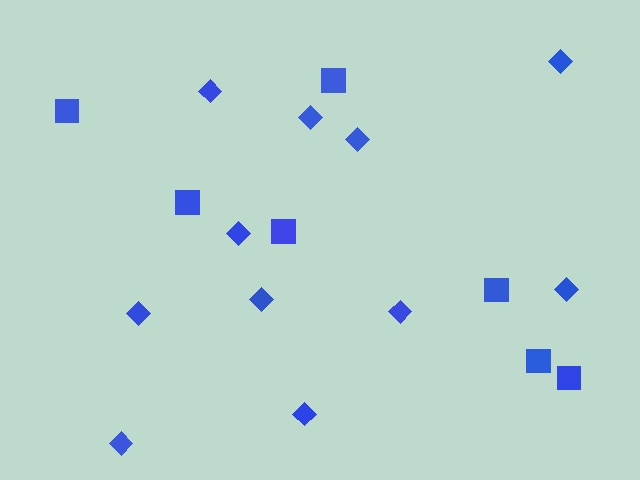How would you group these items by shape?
There are 2 groups: one group of diamonds (11) and one group of squares (7).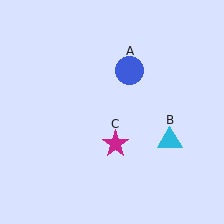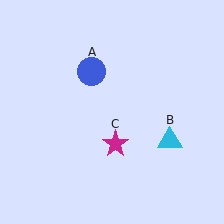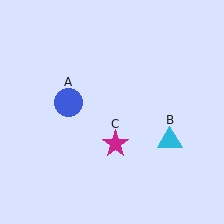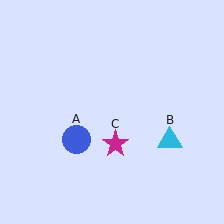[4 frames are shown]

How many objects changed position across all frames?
1 object changed position: blue circle (object A).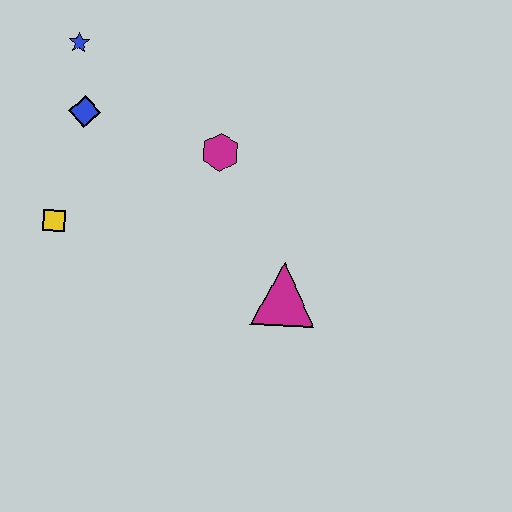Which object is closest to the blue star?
The blue diamond is closest to the blue star.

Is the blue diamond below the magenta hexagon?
No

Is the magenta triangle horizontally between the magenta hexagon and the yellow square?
No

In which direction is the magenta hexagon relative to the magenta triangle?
The magenta hexagon is above the magenta triangle.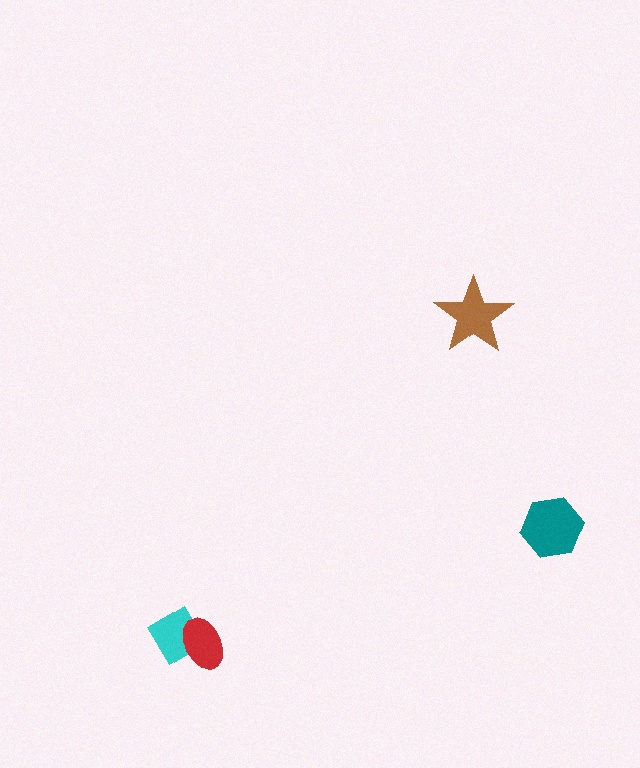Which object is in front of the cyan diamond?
The red ellipse is in front of the cyan diamond.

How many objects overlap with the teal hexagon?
0 objects overlap with the teal hexagon.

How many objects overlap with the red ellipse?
1 object overlaps with the red ellipse.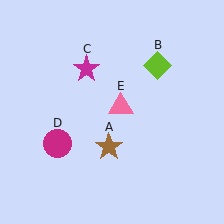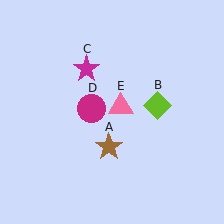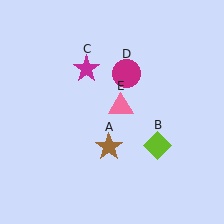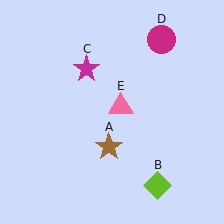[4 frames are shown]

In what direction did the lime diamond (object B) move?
The lime diamond (object B) moved down.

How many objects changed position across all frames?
2 objects changed position: lime diamond (object B), magenta circle (object D).